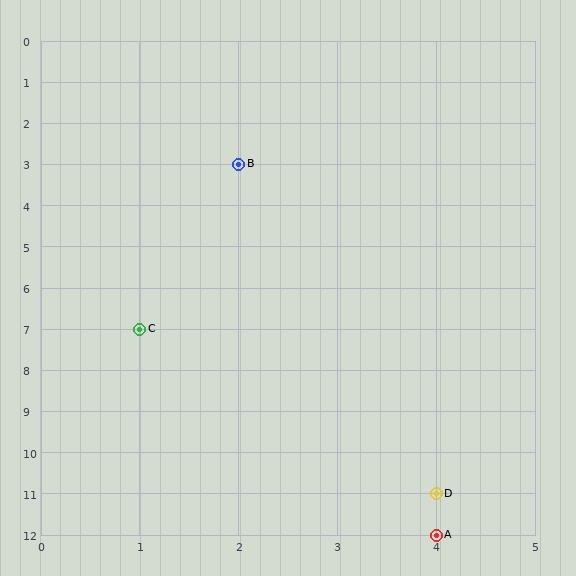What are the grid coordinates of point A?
Point A is at grid coordinates (4, 12).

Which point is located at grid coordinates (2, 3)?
Point B is at (2, 3).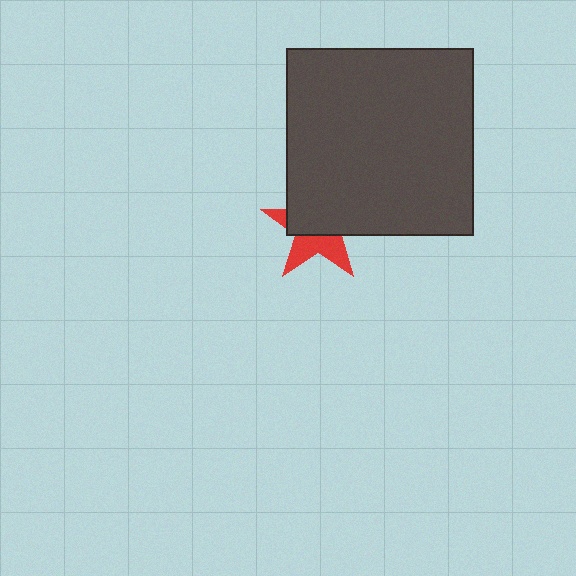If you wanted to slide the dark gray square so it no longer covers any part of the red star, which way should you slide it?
Slide it up — that is the most direct way to separate the two shapes.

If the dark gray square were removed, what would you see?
You would see the complete red star.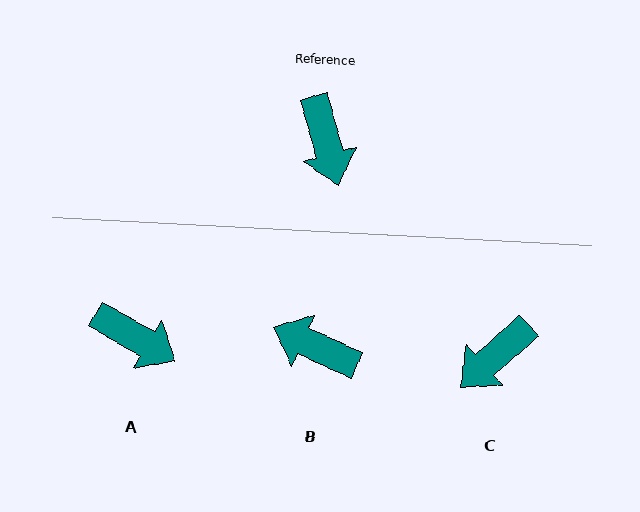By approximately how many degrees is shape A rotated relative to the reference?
Approximately 44 degrees counter-clockwise.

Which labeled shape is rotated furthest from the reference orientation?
B, about 130 degrees away.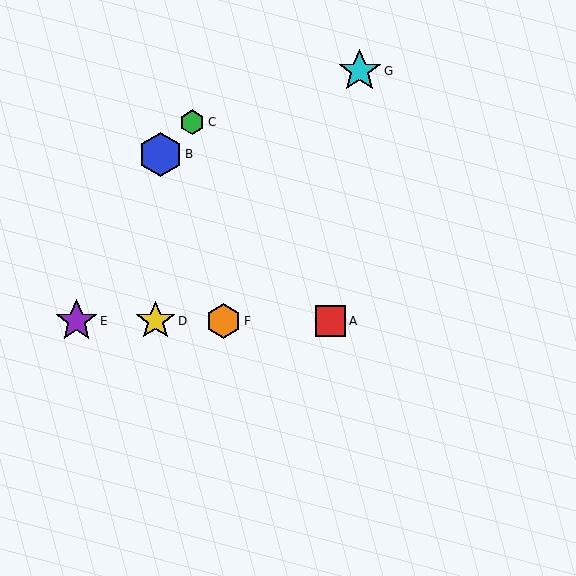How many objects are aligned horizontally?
4 objects (A, D, E, F) are aligned horizontally.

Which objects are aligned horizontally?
Objects A, D, E, F are aligned horizontally.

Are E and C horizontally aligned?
No, E is at y≈321 and C is at y≈122.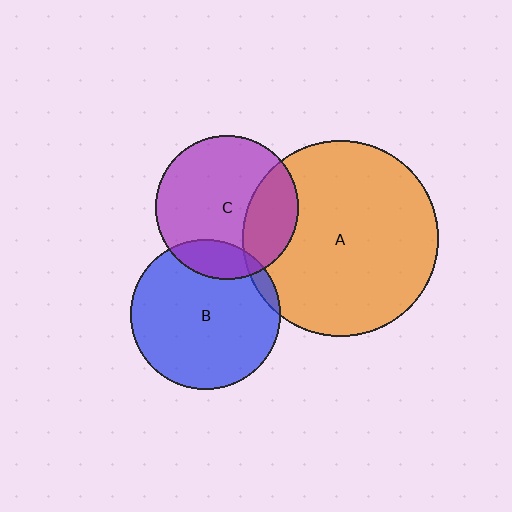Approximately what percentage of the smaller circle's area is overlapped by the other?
Approximately 15%.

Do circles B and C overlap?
Yes.